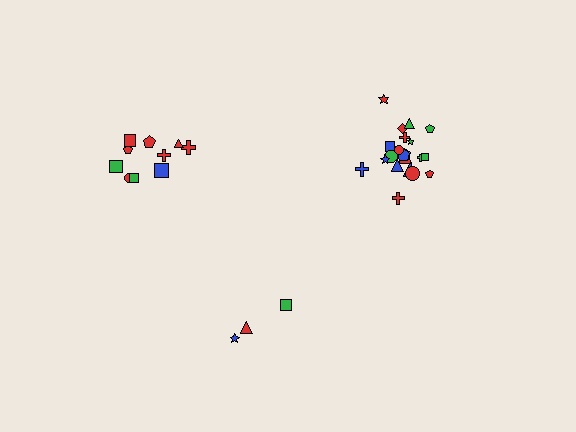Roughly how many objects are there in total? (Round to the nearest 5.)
Roughly 40 objects in total.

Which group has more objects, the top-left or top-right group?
The top-right group.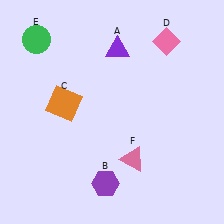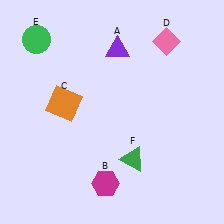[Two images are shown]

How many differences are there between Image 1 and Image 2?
There are 2 differences between the two images.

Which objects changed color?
B changed from purple to magenta. F changed from pink to green.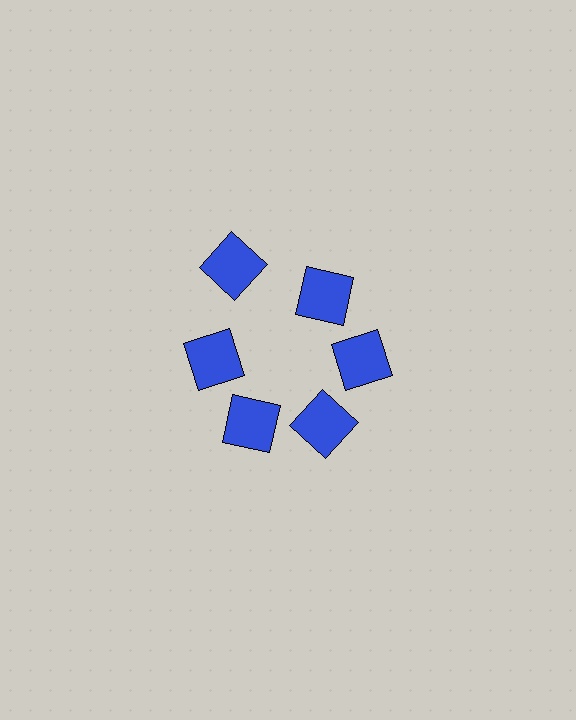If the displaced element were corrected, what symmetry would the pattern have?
It would have 6-fold rotational symmetry — the pattern would map onto itself every 60 degrees.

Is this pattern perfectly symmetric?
No. The 6 blue squares are arranged in a ring, but one element near the 11 o'clock position is pushed outward from the center, breaking the 6-fold rotational symmetry.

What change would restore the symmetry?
The symmetry would be restored by moving it inward, back onto the ring so that all 6 squares sit at equal angles and equal distance from the center.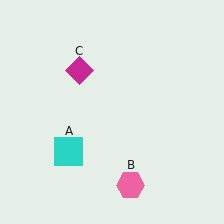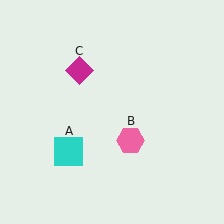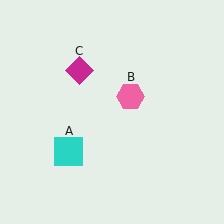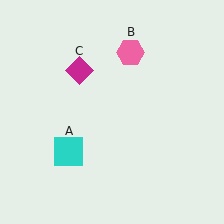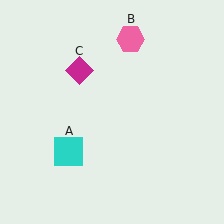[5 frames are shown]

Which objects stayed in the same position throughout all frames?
Cyan square (object A) and magenta diamond (object C) remained stationary.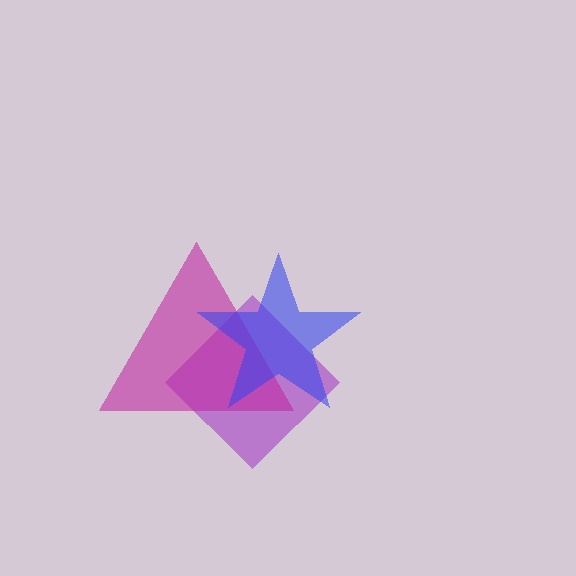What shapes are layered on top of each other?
The layered shapes are: a purple diamond, a magenta triangle, a blue star.